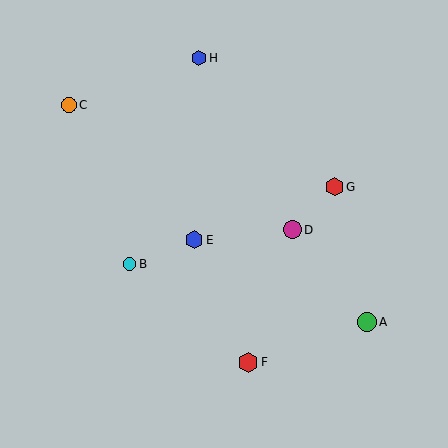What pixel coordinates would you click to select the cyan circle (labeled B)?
Click at (129, 264) to select the cyan circle B.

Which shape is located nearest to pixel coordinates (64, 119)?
The orange circle (labeled C) at (69, 105) is nearest to that location.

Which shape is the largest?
The red hexagon (labeled F) is the largest.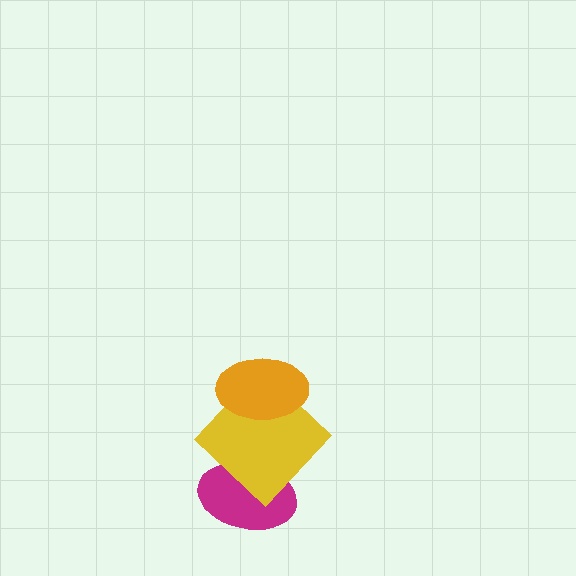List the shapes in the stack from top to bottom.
From top to bottom: the orange ellipse, the yellow diamond, the magenta ellipse.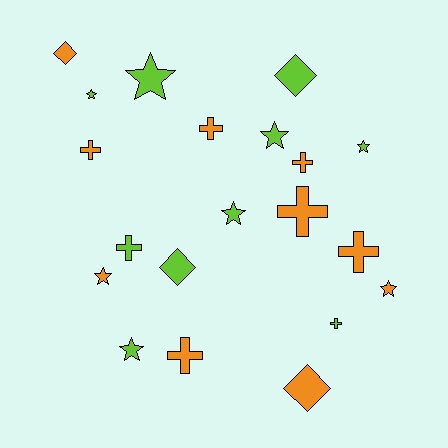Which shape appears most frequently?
Cross, with 8 objects.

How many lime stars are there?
There are 6 lime stars.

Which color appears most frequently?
Lime, with 10 objects.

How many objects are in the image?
There are 20 objects.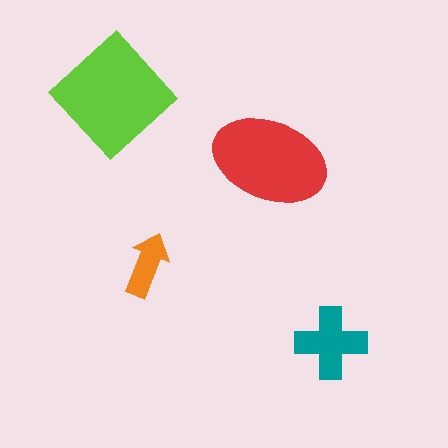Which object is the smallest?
The orange arrow.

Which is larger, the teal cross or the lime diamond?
The lime diamond.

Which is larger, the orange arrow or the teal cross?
The teal cross.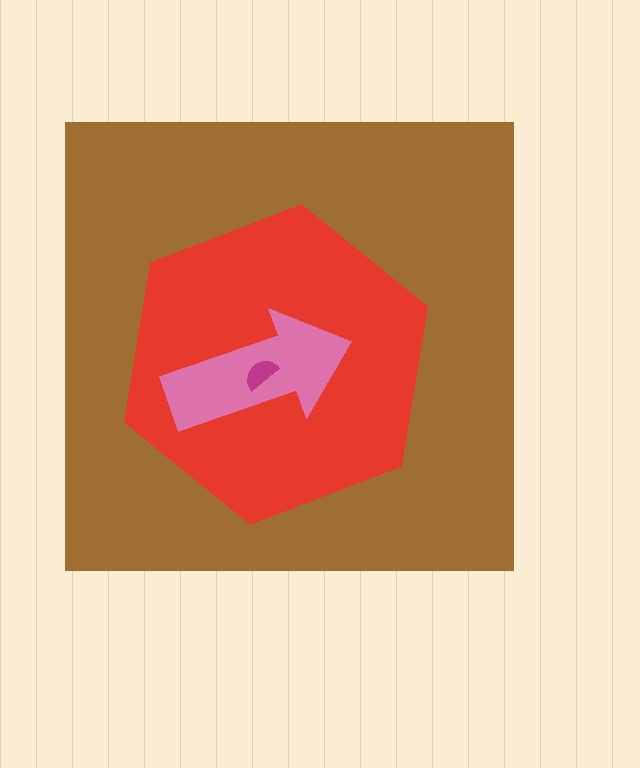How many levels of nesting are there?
4.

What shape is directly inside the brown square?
The red hexagon.